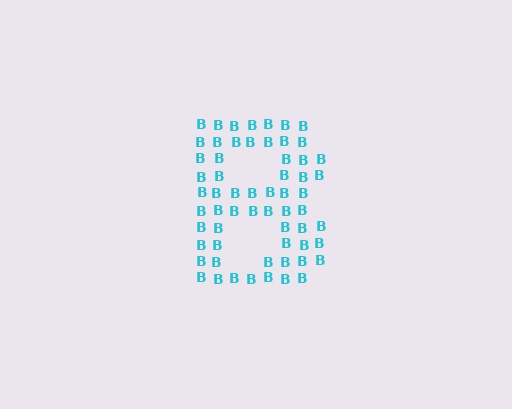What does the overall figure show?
The overall figure shows the letter B.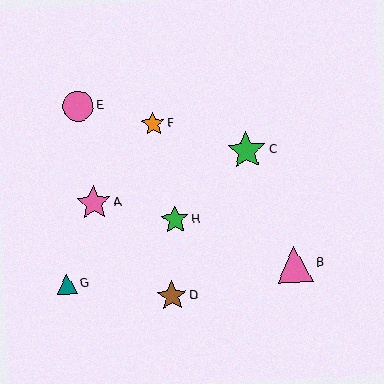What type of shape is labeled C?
Shape C is a green star.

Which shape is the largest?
The green star (labeled C) is the largest.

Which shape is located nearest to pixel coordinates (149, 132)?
The orange star (labeled F) at (153, 124) is nearest to that location.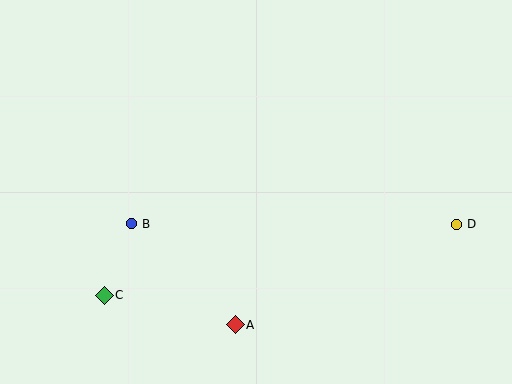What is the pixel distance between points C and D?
The distance between C and D is 359 pixels.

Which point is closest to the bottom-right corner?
Point D is closest to the bottom-right corner.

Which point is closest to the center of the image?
Point B at (131, 224) is closest to the center.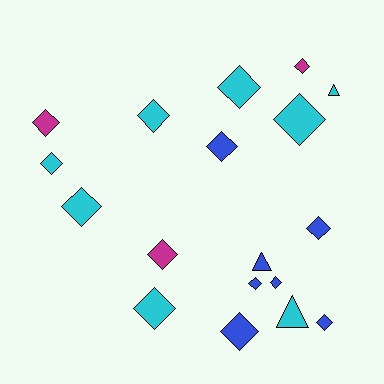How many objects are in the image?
There are 18 objects.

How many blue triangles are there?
There is 1 blue triangle.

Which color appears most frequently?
Cyan, with 8 objects.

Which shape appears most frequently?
Diamond, with 15 objects.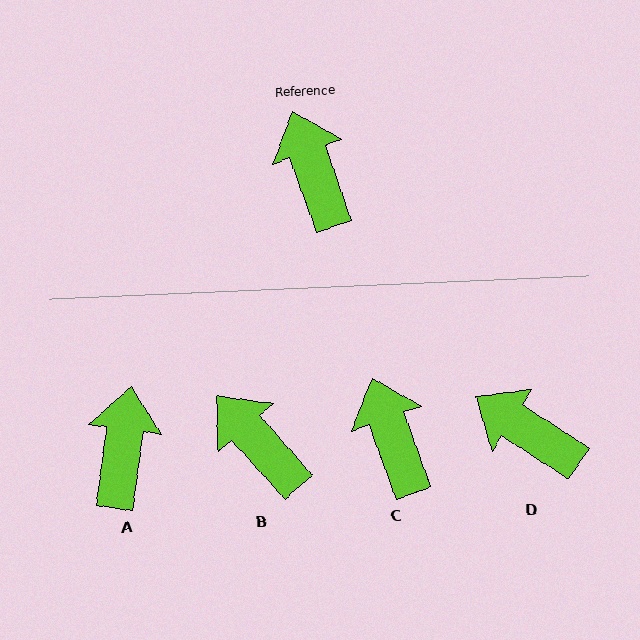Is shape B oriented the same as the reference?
No, it is off by about 22 degrees.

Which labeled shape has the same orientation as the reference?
C.